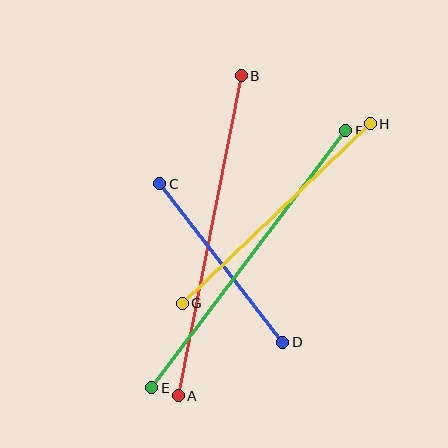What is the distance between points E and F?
The distance is approximately 322 pixels.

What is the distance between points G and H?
The distance is approximately 260 pixels.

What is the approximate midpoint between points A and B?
The midpoint is at approximately (210, 236) pixels.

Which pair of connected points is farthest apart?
Points A and B are farthest apart.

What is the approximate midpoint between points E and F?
The midpoint is at approximately (249, 259) pixels.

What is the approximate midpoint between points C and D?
The midpoint is at approximately (221, 263) pixels.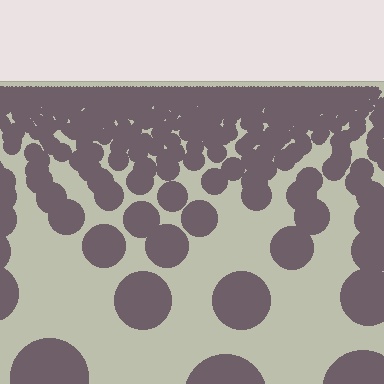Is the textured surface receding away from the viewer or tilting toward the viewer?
The surface is receding away from the viewer. Texture elements get smaller and denser toward the top.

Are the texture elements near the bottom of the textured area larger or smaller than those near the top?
Larger. Near the bottom, elements are closer to the viewer and appear at a bigger on-screen size.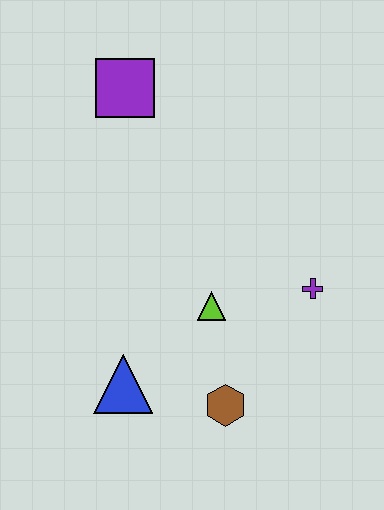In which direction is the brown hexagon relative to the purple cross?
The brown hexagon is below the purple cross.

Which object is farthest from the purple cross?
The purple square is farthest from the purple cross.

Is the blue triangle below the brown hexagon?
No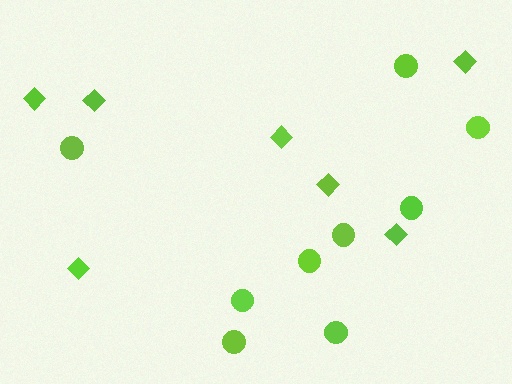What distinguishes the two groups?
There are 2 groups: one group of diamonds (7) and one group of circles (9).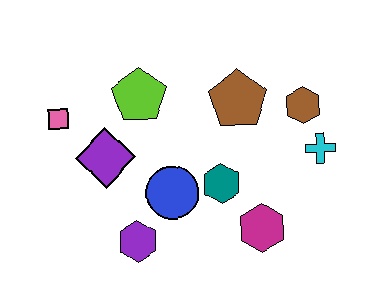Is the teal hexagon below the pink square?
Yes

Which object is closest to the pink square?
The purple diamond is closest to the pink square.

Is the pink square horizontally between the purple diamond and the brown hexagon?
No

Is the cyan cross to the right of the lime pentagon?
Yes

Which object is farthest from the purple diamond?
The cyan cross is farthest from the purple diamond.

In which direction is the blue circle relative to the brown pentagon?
The blue circle is below the brown pentagon.